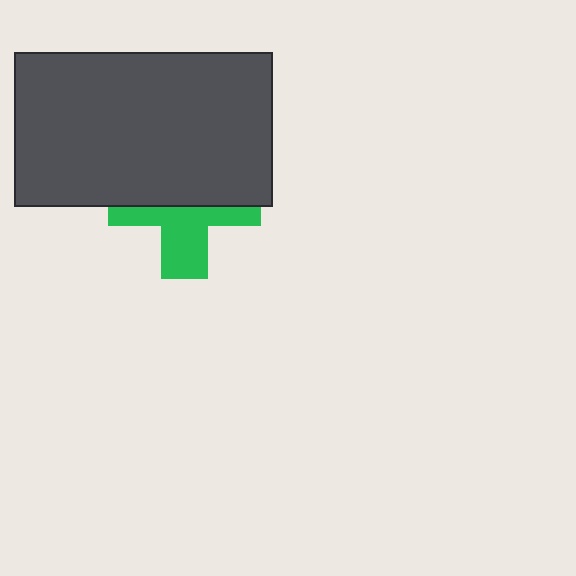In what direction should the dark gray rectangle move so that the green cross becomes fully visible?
The dark gray rectangle should move up. That is the shortest direction to clear the overlap and leave the green cross fully visible.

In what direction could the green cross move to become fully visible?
The green cross could move down. That would shift it out from behind the dark gray rectangle entirely.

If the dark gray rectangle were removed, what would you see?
You would see the complete green cross.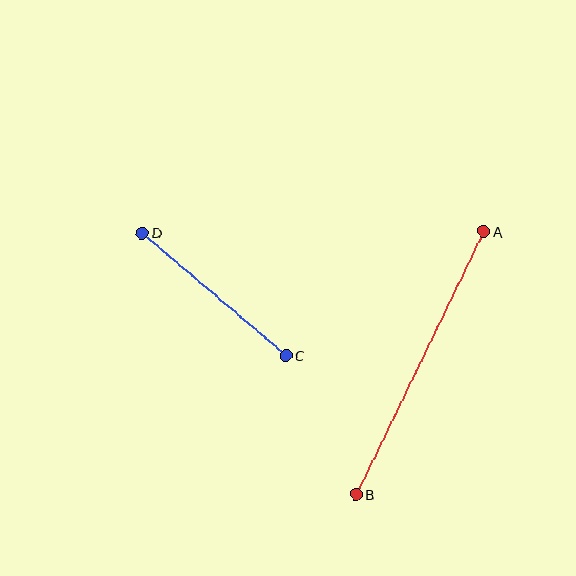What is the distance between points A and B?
The distance is approximately 292 pixels.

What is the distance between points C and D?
The distance is approximately 189 pixels.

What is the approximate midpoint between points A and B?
The midpoint is at approximately (420, 363) pixels.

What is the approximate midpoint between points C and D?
The midpoint is at approximately (214, 294) pixels.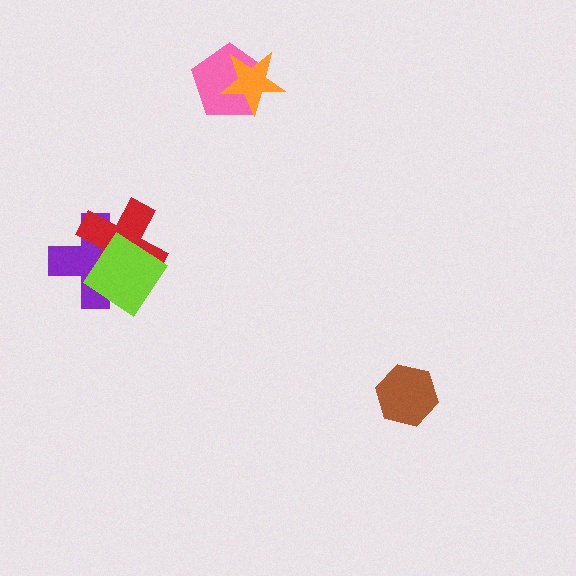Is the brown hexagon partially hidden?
No, no other shape covers it.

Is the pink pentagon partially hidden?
Yes, it is partially covered by another shape.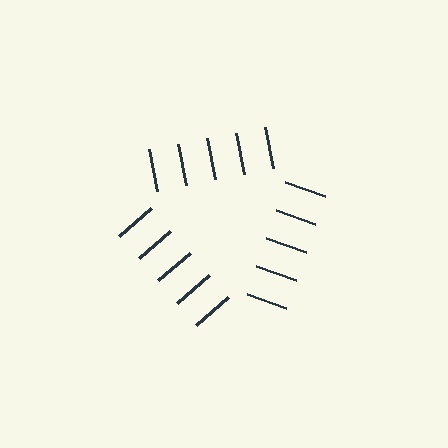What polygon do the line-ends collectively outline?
An illusory triangle — the line segments terminate on its edges but no continuous stroke is drawn.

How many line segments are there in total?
15 — 5 along each of the 3 edges.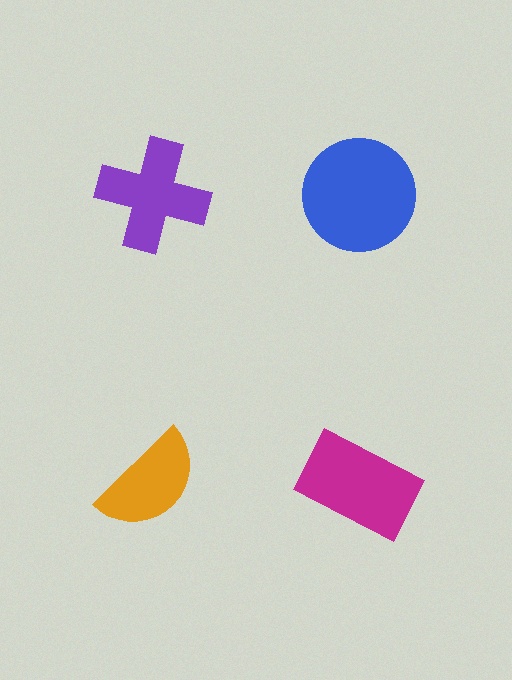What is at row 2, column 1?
An orange semicircle.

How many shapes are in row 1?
2 shapes.